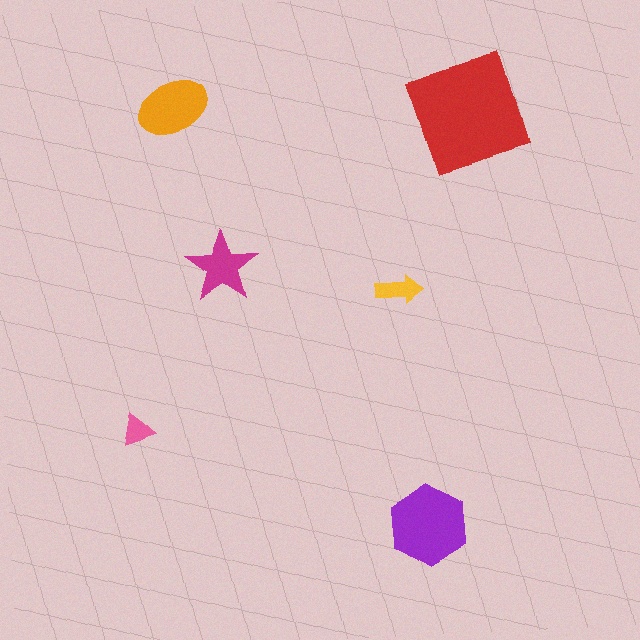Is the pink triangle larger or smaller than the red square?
Smaller.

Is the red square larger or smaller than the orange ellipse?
Larger.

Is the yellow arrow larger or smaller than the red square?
Smaller.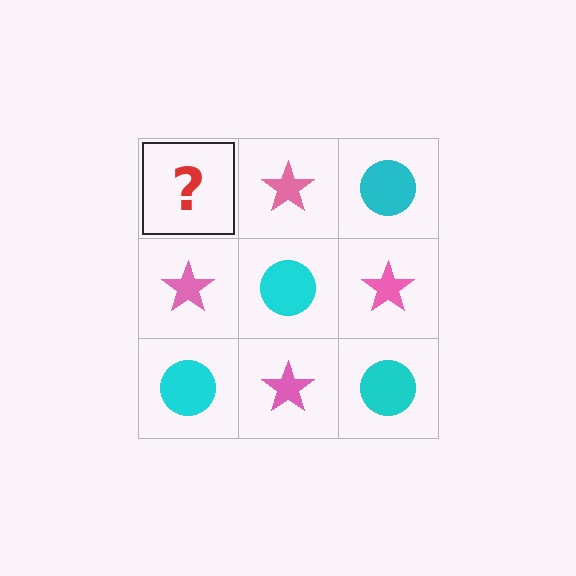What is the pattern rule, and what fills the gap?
The rule is that it alternates cyan circle and pink star in a checkerboard pattern. The gap should be filled with a cyan circle.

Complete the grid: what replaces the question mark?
The question mark should be replaced with a cyan circle.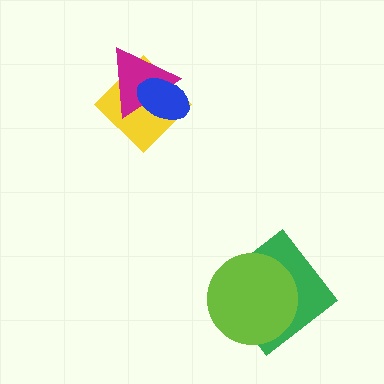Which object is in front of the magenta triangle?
The blue ellipse is in front of the magenta triangle.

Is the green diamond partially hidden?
Yes, it is partially covered by another shape.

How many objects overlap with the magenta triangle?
2 objects overlap with the magenta triangle.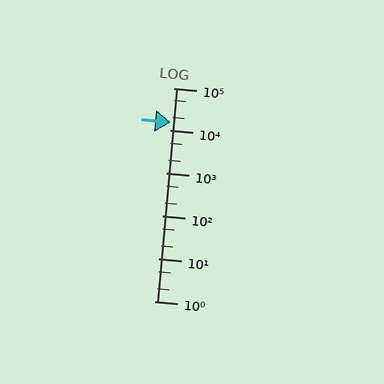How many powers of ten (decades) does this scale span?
The scale spans 5 decades, from 1 to 100000.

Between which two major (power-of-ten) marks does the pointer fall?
The pointer is between 10000 and 100000.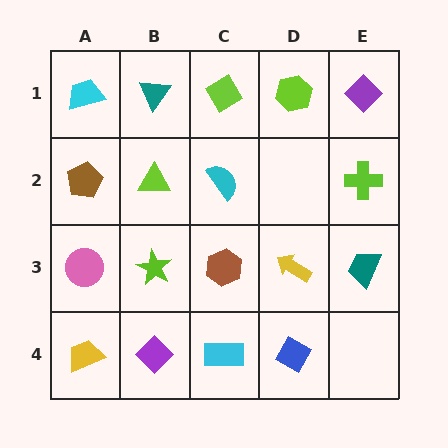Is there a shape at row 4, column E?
No, that cell is empty.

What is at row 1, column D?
A lime hexagon.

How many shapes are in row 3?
5 shapes.